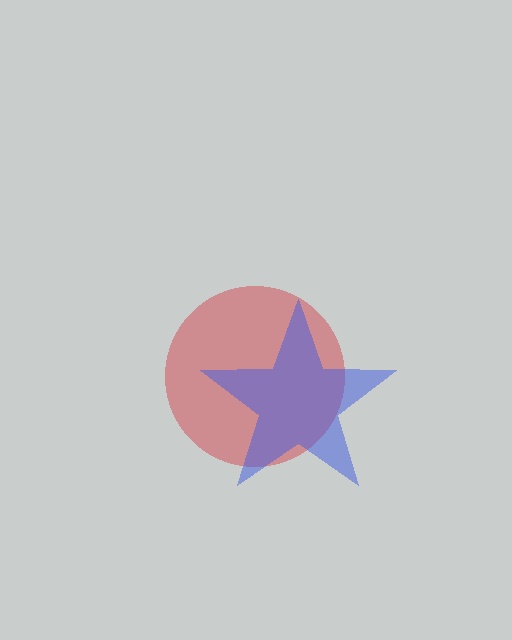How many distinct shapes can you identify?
There are 2 distinct shapes: a red circle, a blue star.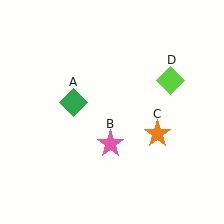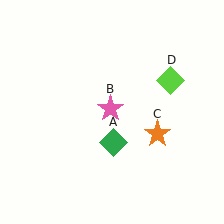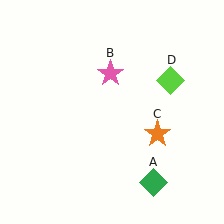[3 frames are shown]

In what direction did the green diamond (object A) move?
The green diamond (object A) moved down and to the right.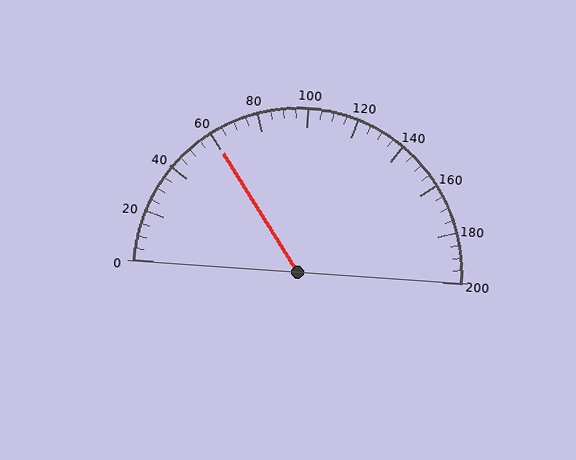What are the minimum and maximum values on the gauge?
The gauge ranges from 0 to 200.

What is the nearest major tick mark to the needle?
The nearest major tick mark is 60.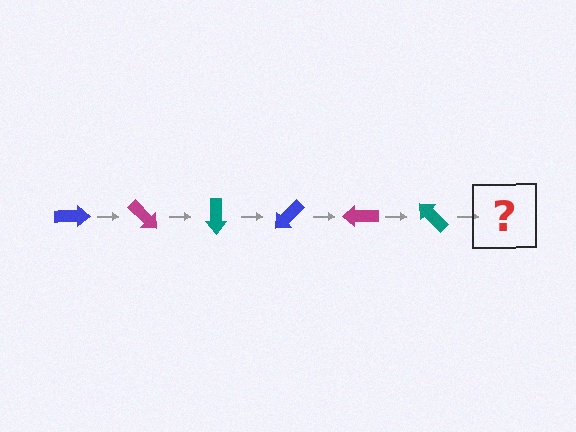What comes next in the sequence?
The next element should be a blue arrow, rotated 270 degrees from the start.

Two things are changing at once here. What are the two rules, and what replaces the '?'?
The two rules are that it rotates 45 degrees each step and the color cycles through blue, magenta, and teal. The '?' should be a blue arrow, rotated 270 degrees from the start.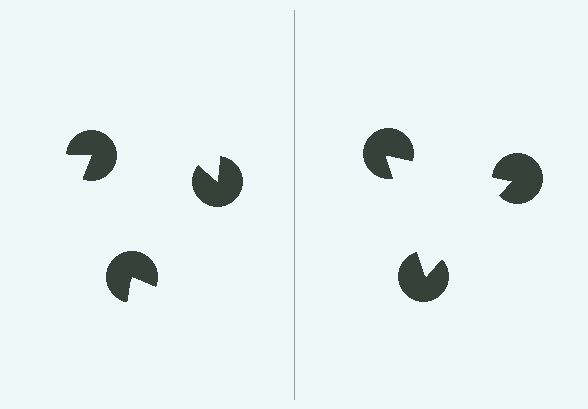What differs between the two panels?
The pac-man discs are positioned identically on both sides; only the wedge orientations differ. On the right they align to a triangle; on the left they are misaligned.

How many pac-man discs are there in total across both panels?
6 — 3 on each side.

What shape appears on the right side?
An illusory triangle.